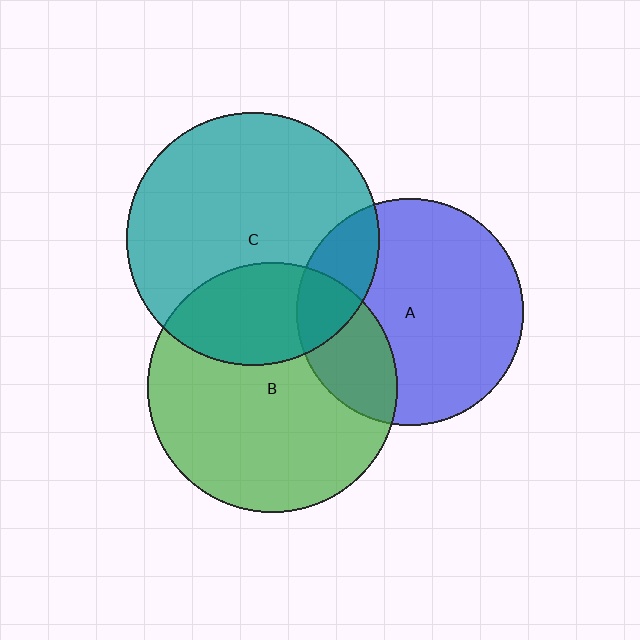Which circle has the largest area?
Circle C (teal).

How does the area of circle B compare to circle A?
Approximately 1.2 times.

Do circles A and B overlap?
Yes.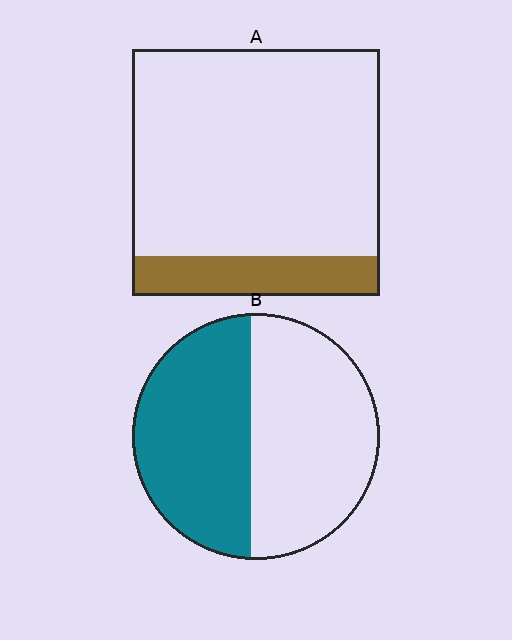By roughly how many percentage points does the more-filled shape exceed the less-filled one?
By roughly 30 percentage points (B over A).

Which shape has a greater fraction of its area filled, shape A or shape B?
Shape B.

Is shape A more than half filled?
No.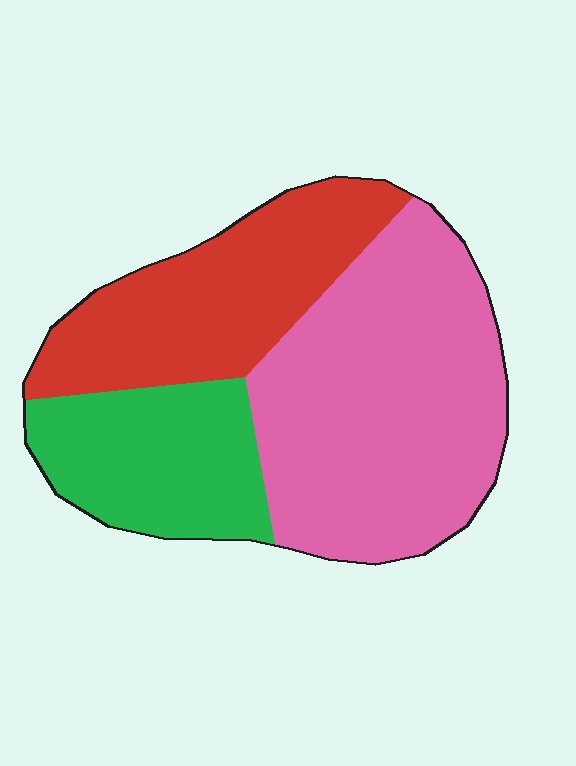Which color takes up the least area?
Green, at roughly 20%.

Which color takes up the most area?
Pink, at roughly 50%.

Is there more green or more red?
Red.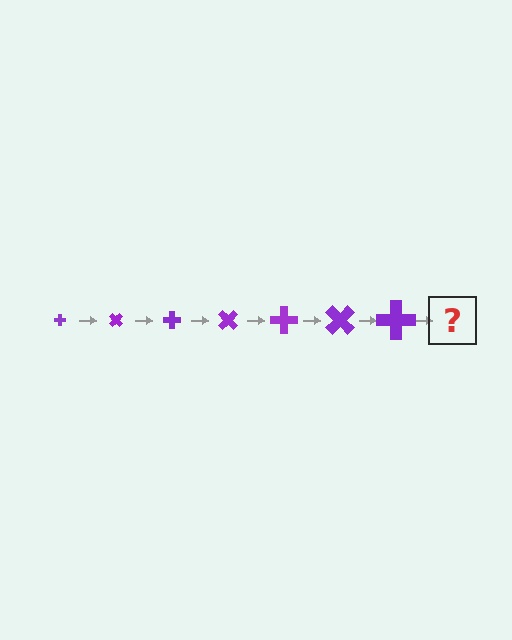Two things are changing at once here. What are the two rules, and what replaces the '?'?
The two rules are that the cross grows larger each step and it rotates 45 degrees each step. The '?' should be a cross, larger than the previous one and rotated 315 degrees from the start.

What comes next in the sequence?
The next element should be a cross, larger than the previous one and rotated 315 degrees from the start.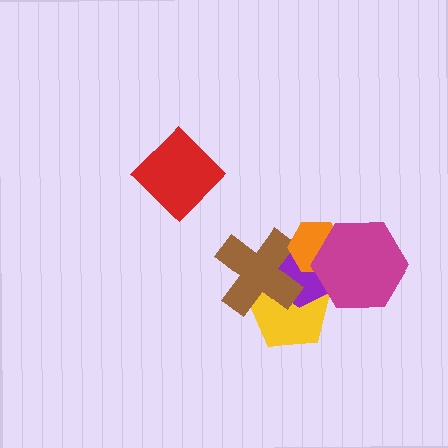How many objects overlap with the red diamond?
0 objects overlap with the red diamond.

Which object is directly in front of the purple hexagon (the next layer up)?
The brown cross is directly in front of the purple hexagon.